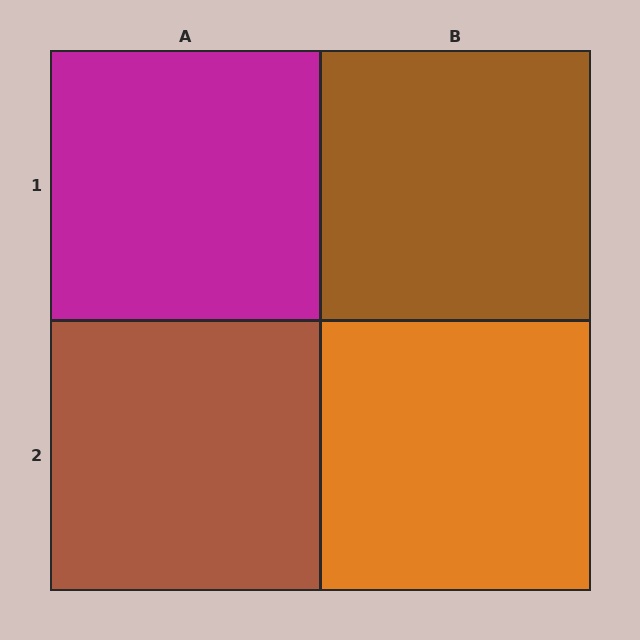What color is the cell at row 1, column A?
Magenta.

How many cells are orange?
1 cell is orange.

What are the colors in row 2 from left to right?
Brown, orange.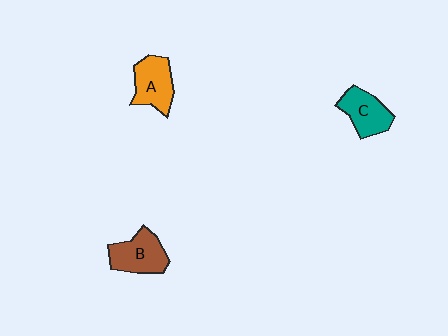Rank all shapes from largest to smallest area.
From largest to smallest: B (brown), A (orange), C (teal).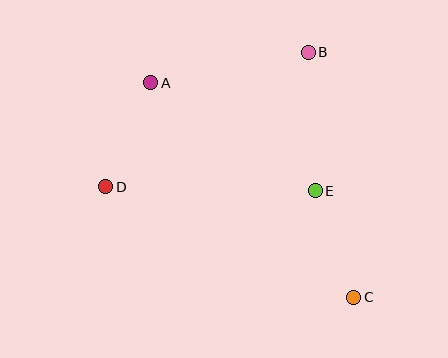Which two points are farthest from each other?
Points A and C are farthest from each other.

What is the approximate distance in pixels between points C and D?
The distance between C and D is approximately 271 pixels.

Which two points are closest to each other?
Points C and E are closest to each other.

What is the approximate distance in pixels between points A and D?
The distance between A and D is approximately 113 pixels.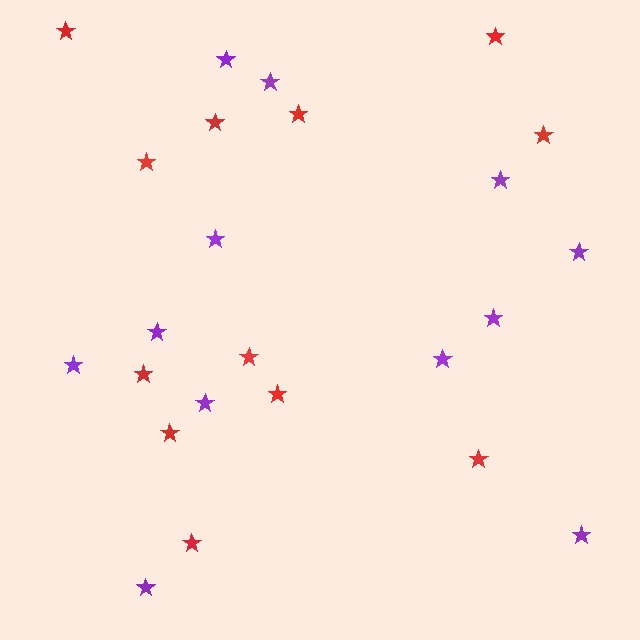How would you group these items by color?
There are 2 groups: one group of purple stars (12) and one group of red stars (12).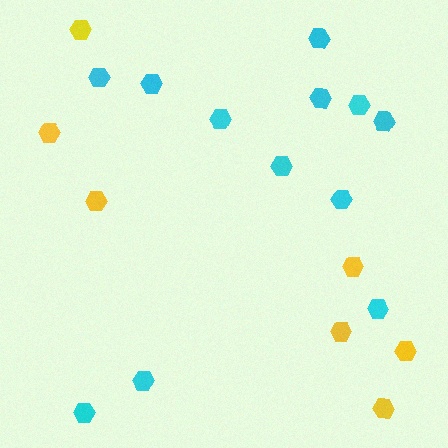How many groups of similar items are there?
There are 2 groups: one group of yellow hexagons (7) and one group of cyan hexagons (12).